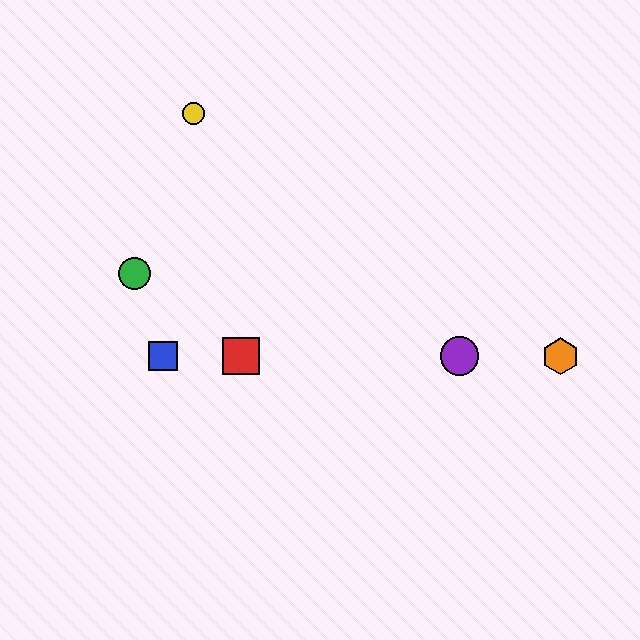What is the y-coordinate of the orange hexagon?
The orange hexagon is at y≈356.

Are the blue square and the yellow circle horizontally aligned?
No, the blue square is at y≈356 and the yellow circle is at y≈113.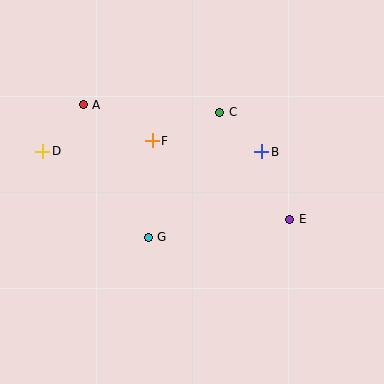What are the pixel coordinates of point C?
Point C is at (220, 112).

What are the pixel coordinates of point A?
Point A is at (83, 105).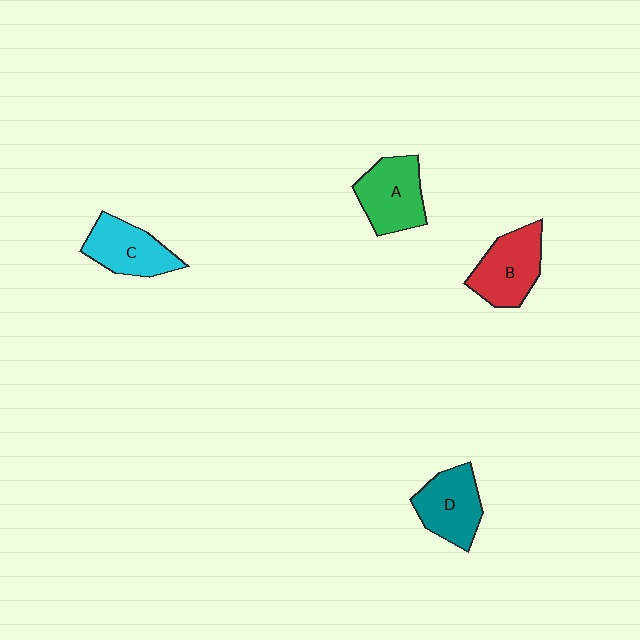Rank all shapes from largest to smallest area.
From largest to smallest: B (red), A (green), D (teal), C (cyan).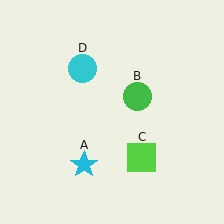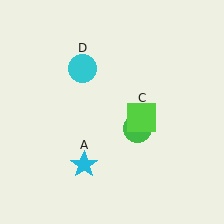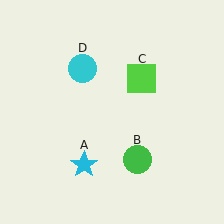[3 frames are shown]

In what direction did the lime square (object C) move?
The lime square (object C) moved up.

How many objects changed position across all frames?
2 objects changed position: green circle (object B), lime square (object C).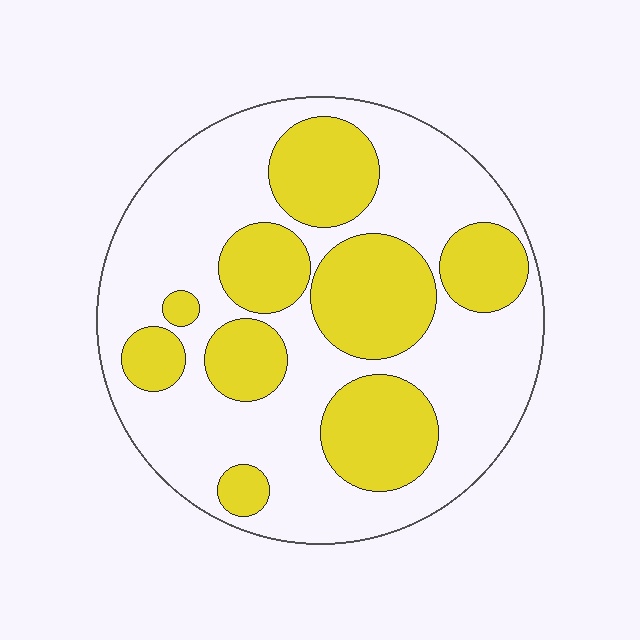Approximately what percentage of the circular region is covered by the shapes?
Approximately 35%.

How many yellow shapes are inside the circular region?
9.